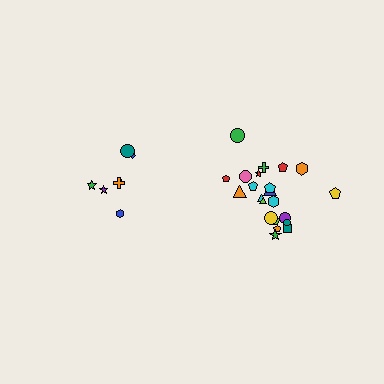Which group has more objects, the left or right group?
The right group.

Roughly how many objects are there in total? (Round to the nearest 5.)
Roughly 30 objects in total.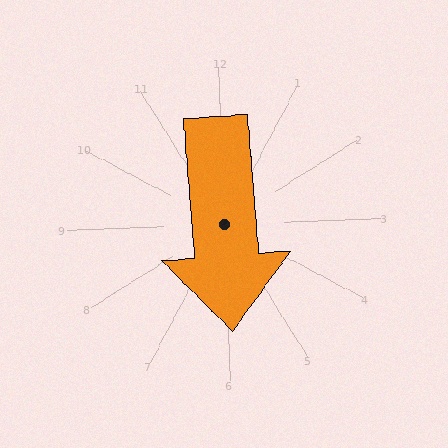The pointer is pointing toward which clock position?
Roughly 6 o'clock.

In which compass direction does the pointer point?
South.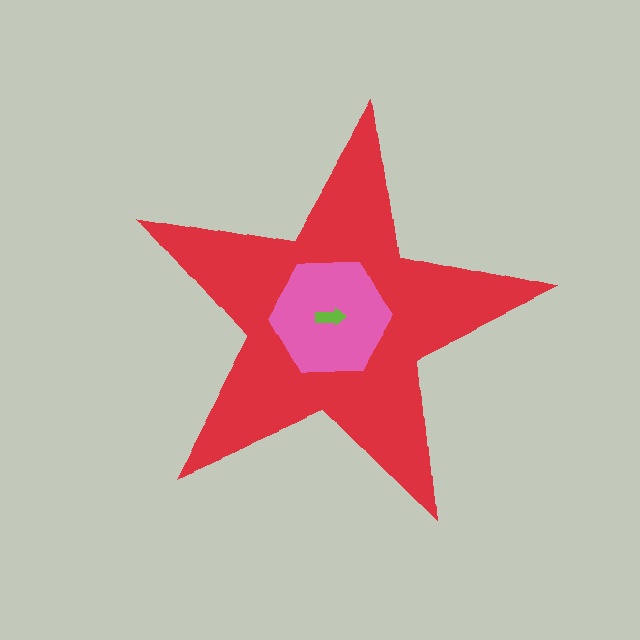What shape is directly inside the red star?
The pink hexagon.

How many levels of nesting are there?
3.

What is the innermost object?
The lime arrow.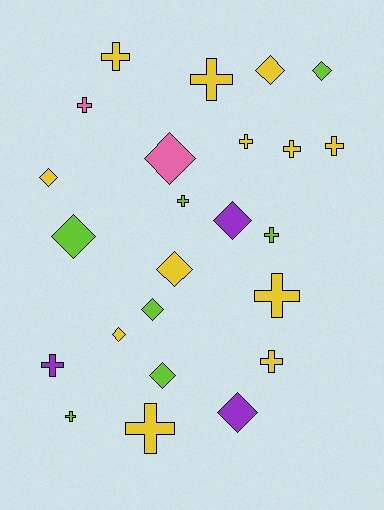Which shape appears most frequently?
Cross, with 13 objects.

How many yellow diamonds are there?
There are 4 yellow diamonds.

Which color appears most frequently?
Yellow, with 12 objects.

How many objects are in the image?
There are 24 objects.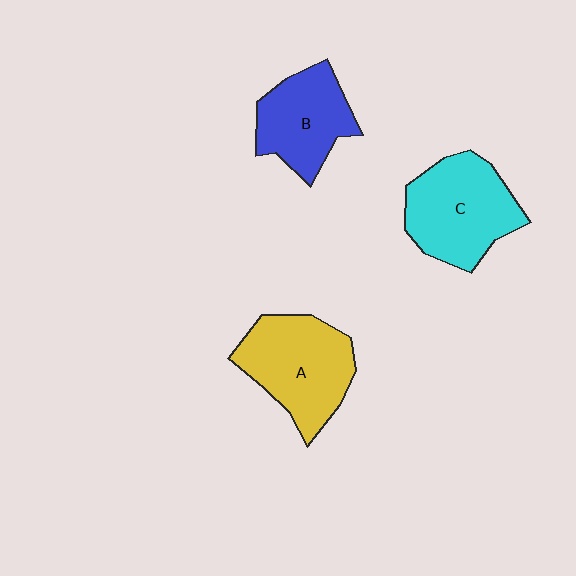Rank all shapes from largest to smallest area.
From largest to smallest: A (yellow), C (cyan), B (blue).